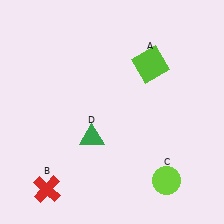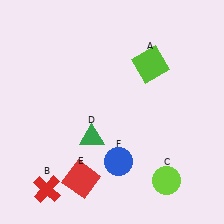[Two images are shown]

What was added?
A red square (E), a blue circle (F) were added in Image 2.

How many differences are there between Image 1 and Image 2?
There are 2 differences between the two images.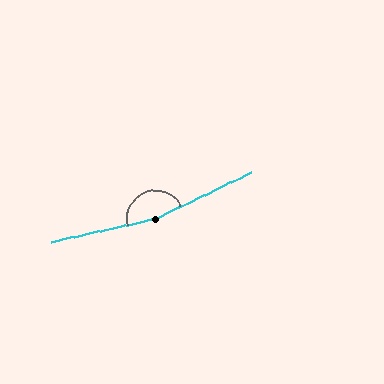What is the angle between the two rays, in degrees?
Approximately 167 degrees.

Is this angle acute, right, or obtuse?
It is obtuse.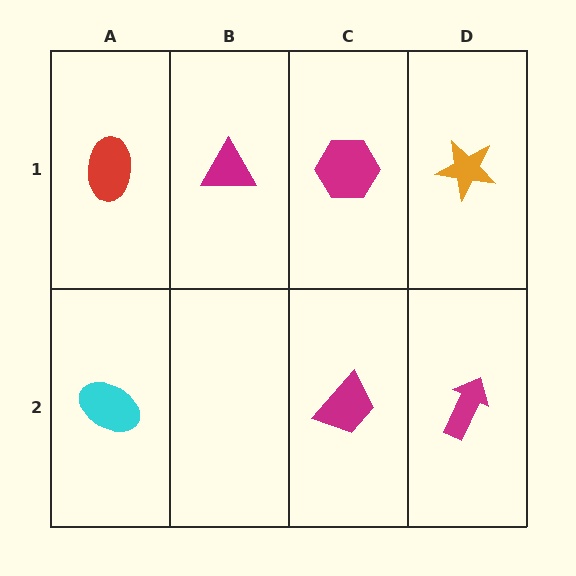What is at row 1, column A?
A red ellipse.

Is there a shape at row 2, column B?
No, that cell is empty.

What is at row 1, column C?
A magenta hexagon.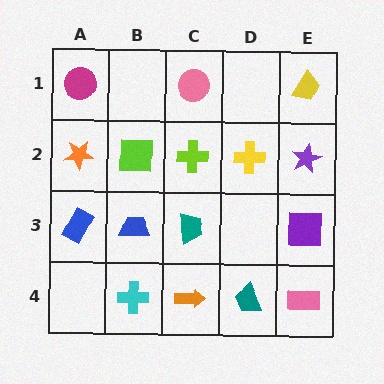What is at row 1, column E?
A yellow trapezoid.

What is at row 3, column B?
A blue trapezoid.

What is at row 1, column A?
A magenta circle.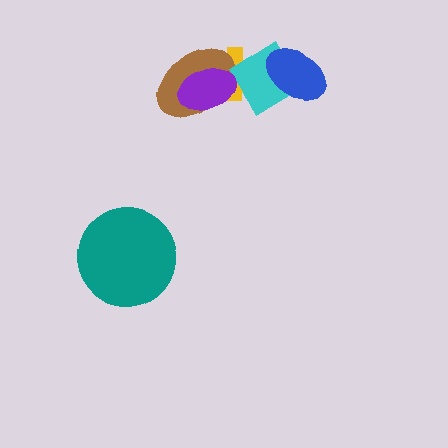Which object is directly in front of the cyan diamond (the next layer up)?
The purple ellipse is directly in front of the cyan diamond.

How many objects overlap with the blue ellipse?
1 object overlaps with the blue ellipse.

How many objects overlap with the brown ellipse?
3 objects overlap with the brown ellipse.